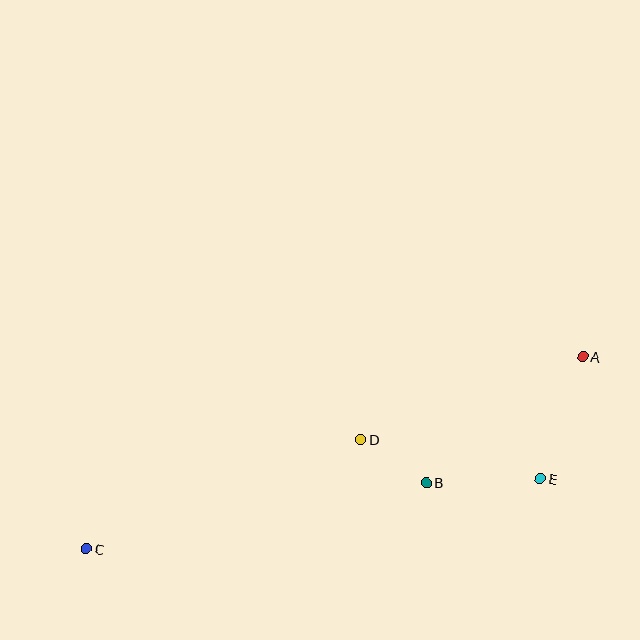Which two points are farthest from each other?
Points A and C are farthest from each other.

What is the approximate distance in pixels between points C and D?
The distance between C and D is approximately 296 pixels.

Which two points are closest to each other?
Points B and D are closest to each other.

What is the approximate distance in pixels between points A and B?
The distance between A and B is approximately 201 pixels.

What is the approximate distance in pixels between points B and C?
The distance between B and C is approximately 347 pixels.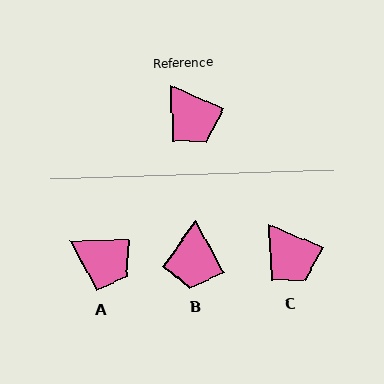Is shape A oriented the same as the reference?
No, it is off by about 25 degrees.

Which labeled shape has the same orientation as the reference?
C.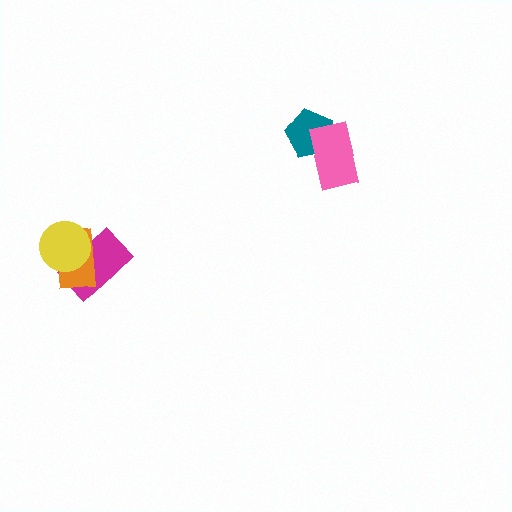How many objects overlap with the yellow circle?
2 objects overlap with the yellow circle.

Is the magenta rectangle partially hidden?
Yes, it is partially covered by another shape.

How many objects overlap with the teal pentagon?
1 object overlaps with the teal pentagon.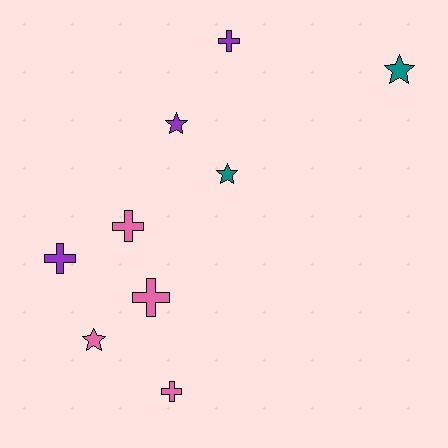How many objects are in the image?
There are 9 objects.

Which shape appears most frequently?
Cross, with 5 objects.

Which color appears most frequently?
Pink, with 4 objects.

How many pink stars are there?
There is 1 pink star.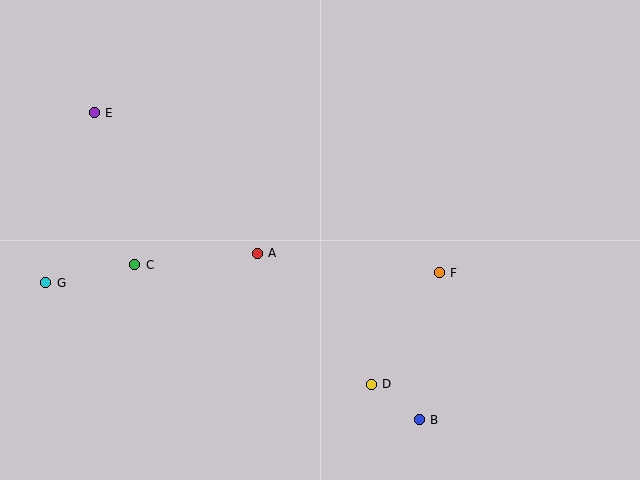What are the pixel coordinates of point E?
Point E is at (94, 113).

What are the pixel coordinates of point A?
Point A is at (257, 253).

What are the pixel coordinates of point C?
Point C is at (135, 265).